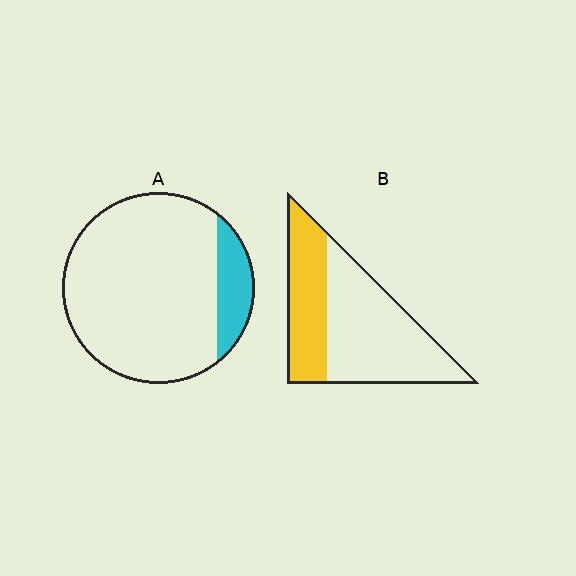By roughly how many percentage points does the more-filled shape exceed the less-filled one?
By roughly 25 percentage points (B over A).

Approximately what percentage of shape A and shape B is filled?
A is approximately 15% and B is approximately 35%.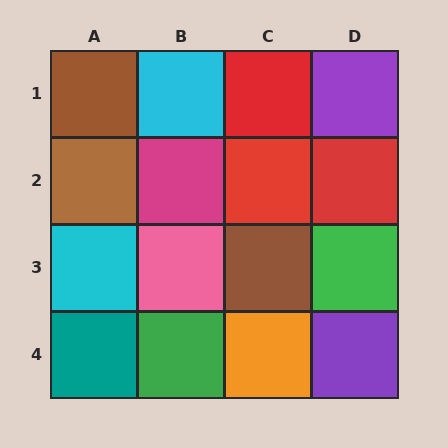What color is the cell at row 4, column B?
Green.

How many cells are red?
3 cells are red.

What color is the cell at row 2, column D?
Red.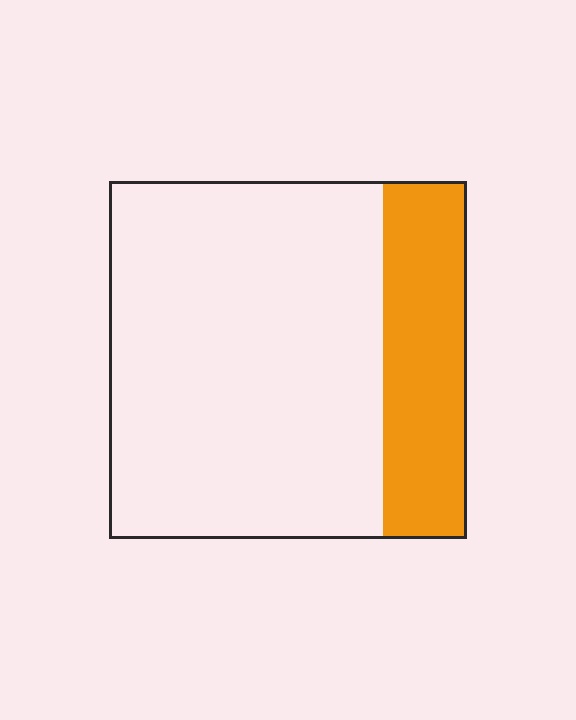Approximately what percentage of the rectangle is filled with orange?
Approximately 25%.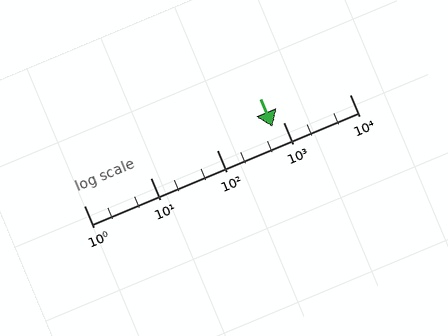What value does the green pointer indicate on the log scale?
The pointer indicates approximately 700.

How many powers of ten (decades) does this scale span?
The scale spans 4 decades, from 1 to 10000.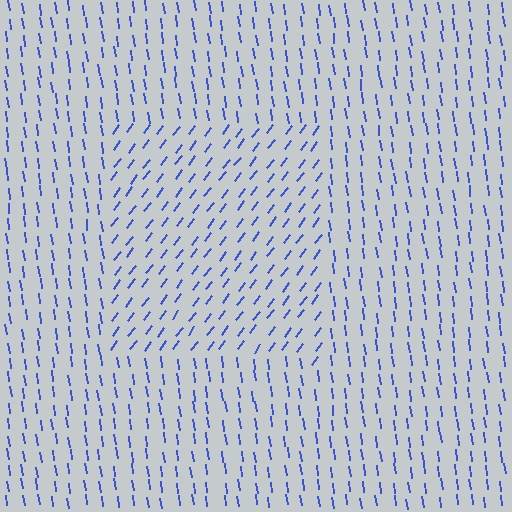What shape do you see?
I see a rectangle.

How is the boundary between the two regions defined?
The boundary is defined purely by a change in line orientation (approximately 45 degrees difference). All lines are the same color and thickness.